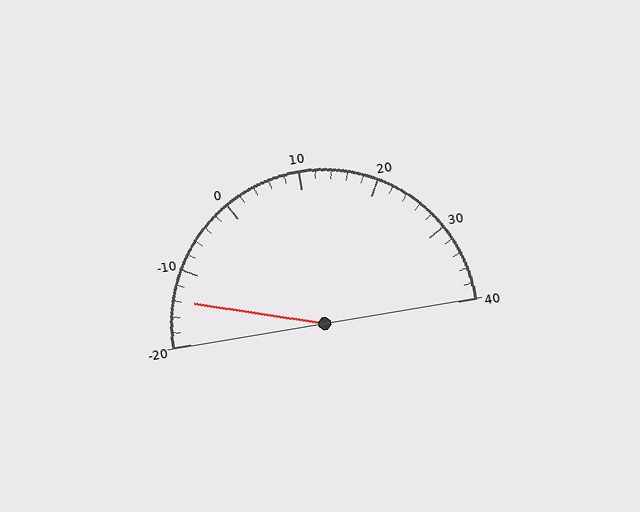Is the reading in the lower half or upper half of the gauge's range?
The reading is in the lower half of the range (-20 to 40).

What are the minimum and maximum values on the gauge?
The gauge ranges from -20 to 40.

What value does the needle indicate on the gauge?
The needle indicates approximately -14.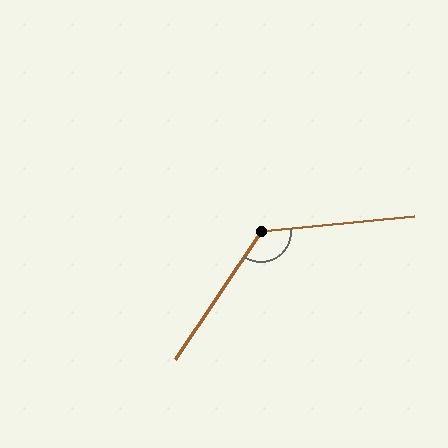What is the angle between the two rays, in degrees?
Approximately 129 degrees.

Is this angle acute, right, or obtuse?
It is obtuse.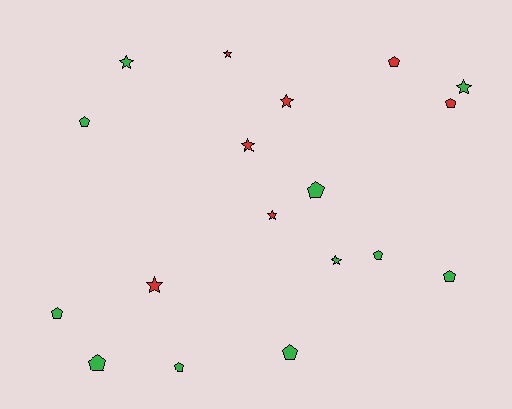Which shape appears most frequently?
Pentagon, with 10 objects.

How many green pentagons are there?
There are 8 green pentagons.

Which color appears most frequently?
Green, with 11 objects.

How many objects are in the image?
There are 18 objects.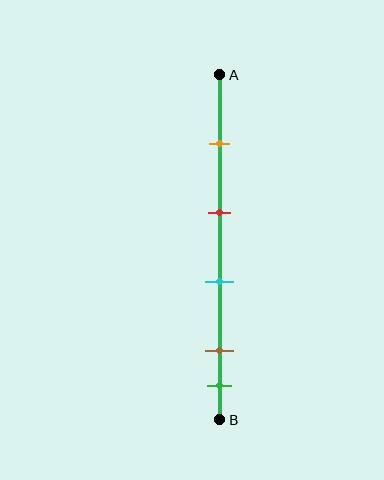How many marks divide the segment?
There are 5 marks dividing the segment.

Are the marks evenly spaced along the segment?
No, the marks are not evenly spaced.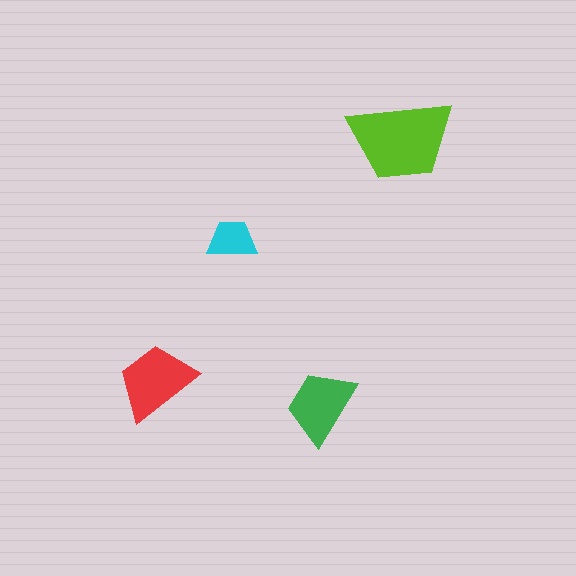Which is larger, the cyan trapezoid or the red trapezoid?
The red one.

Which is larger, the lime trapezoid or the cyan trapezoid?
The lime one.